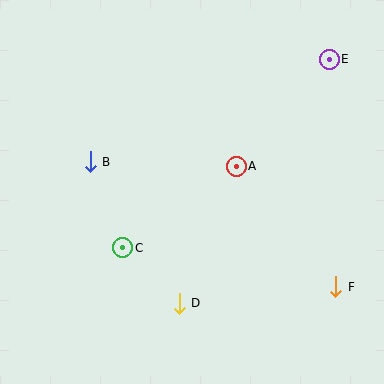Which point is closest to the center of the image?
Point A at (236, 166) is closest to the center.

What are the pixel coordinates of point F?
Point F is at (335, 287).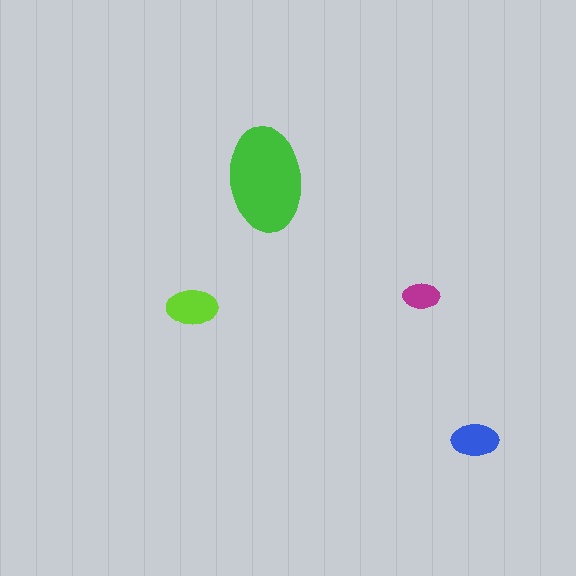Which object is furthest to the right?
The blue ellipse is rightmost.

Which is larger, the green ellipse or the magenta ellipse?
The green one.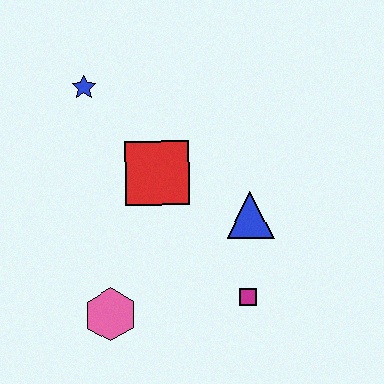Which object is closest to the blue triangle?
The magenta square is closest to the blue triangle.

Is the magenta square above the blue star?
No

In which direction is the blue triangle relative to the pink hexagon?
The blue triangle is to the right of the pink hexagon.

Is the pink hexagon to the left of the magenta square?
Yes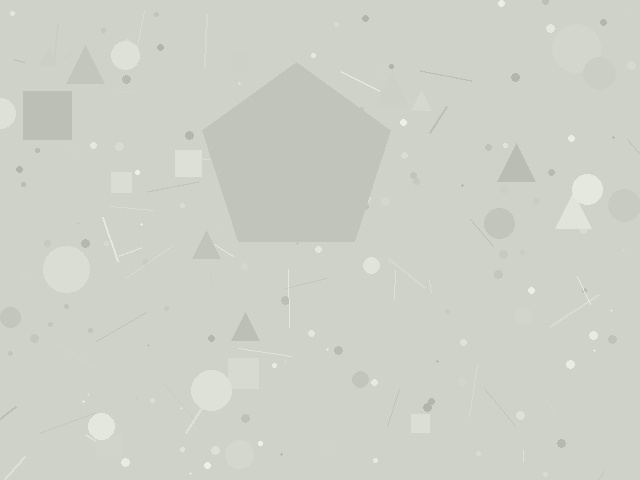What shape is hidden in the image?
A pentagon is hidden in the image.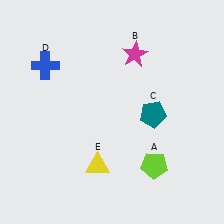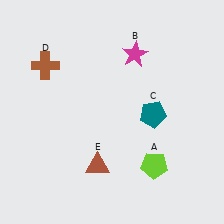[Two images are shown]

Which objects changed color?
D changed from blue to brown. E changed from yellow to brown.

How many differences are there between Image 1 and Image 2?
There are 2 differences between the two images.